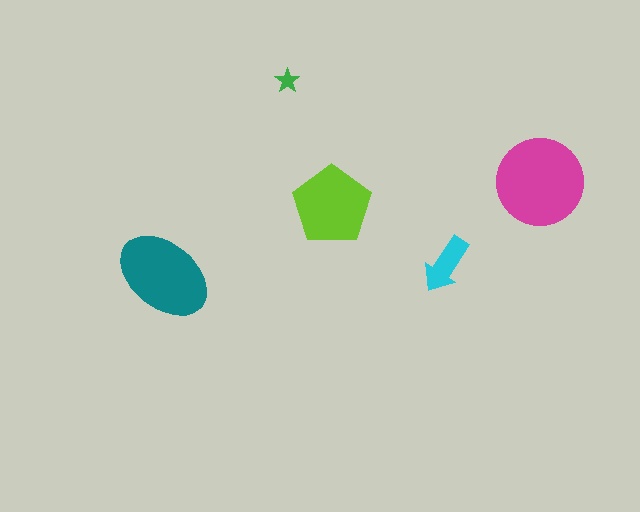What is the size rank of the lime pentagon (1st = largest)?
3rd.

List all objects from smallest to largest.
The green star, the cyan arrow, the lime pentagon, the teal ellipse, the magenta circle.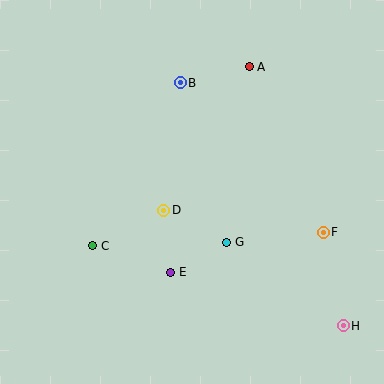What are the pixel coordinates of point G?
Point G is at (227, 242).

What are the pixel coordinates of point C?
Point C is at (93, 246).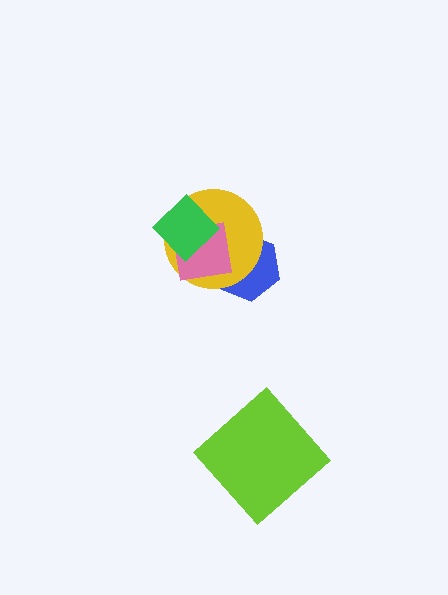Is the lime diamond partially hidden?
No, no other shape covers it.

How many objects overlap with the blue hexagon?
2 objects overlap with the blue hexagon.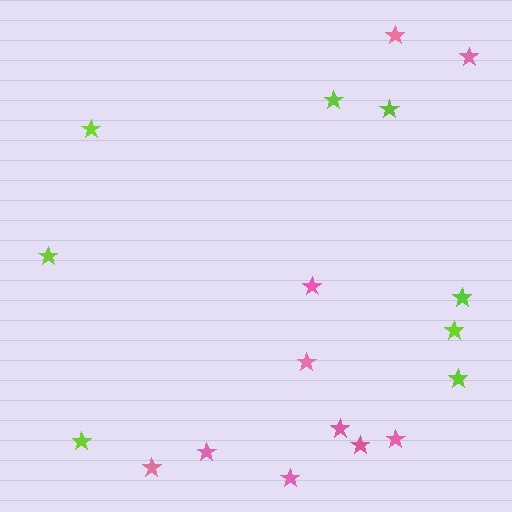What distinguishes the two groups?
There are 2 groups: one group of pink stars (10) and one group of lime stars (8).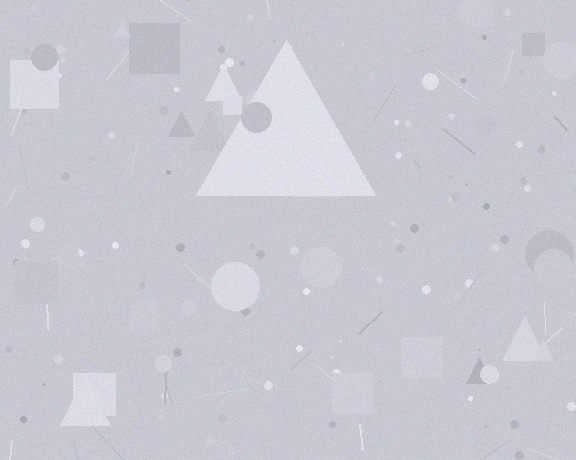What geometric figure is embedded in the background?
A triangle is embedded in the background.